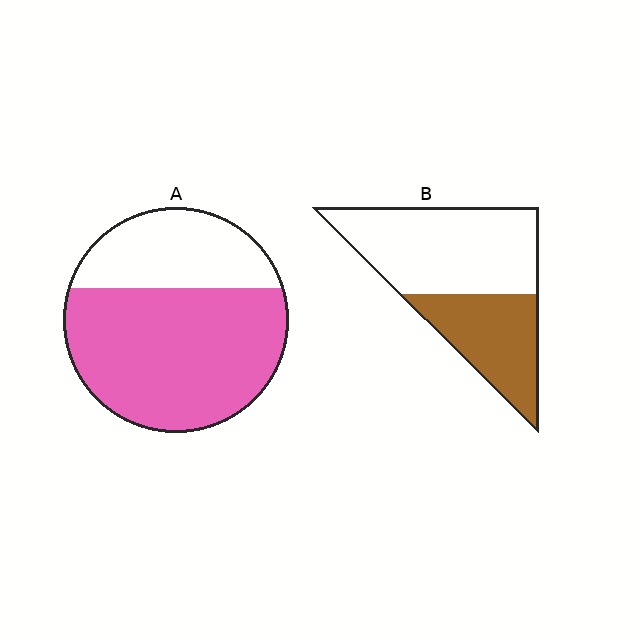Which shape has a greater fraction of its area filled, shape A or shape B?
Shape A.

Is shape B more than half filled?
No.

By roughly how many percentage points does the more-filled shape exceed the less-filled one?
By roughly 30 percentage points (A over B).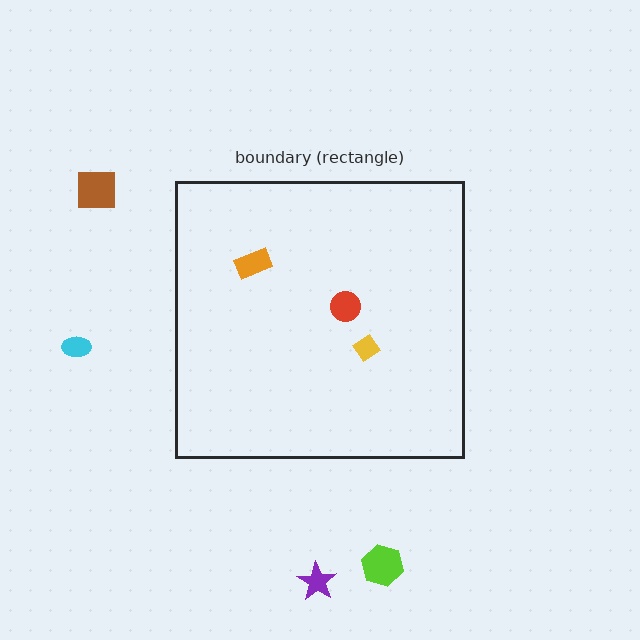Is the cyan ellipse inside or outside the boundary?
Outside.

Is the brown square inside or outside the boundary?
Outside.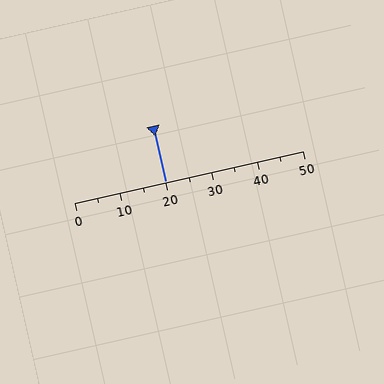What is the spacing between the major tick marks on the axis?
The major ticks are spaced 10 apart.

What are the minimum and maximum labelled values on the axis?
The axis runs from 0 to 50.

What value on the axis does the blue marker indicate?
The marker indicates approximately 20.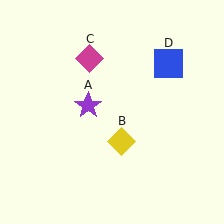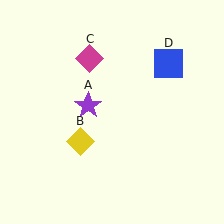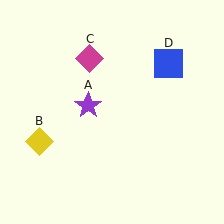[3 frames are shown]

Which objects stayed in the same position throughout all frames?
Purple star (object A) and magenta diamond (object C) and blue square (object D) remained stationary.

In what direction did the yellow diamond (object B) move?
The yellow diamond (object B) moved left.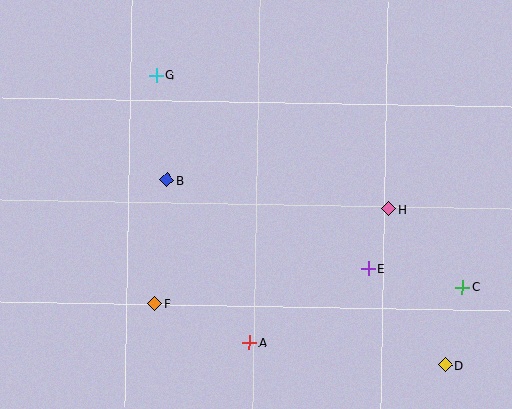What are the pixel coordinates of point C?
Point C is at (462, 287).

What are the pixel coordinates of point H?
Point H is at (389, 209).